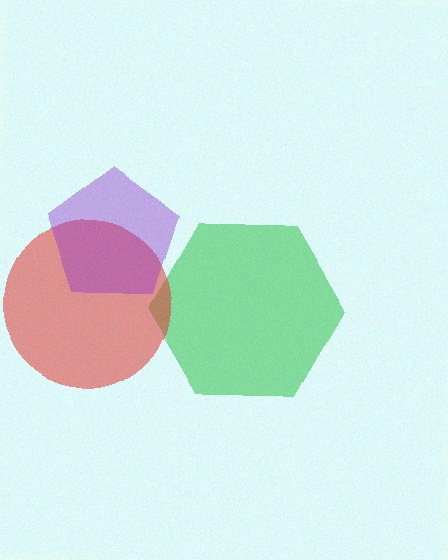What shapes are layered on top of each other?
The layered shapes are: a green hexagon, a red circle, a purple pentagon.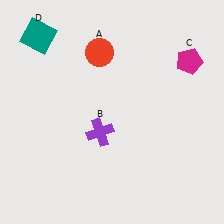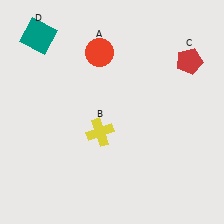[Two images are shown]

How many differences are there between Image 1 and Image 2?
There are 2 differences between the two images.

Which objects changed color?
B changed from purple to yellow. C changed from magenta to red.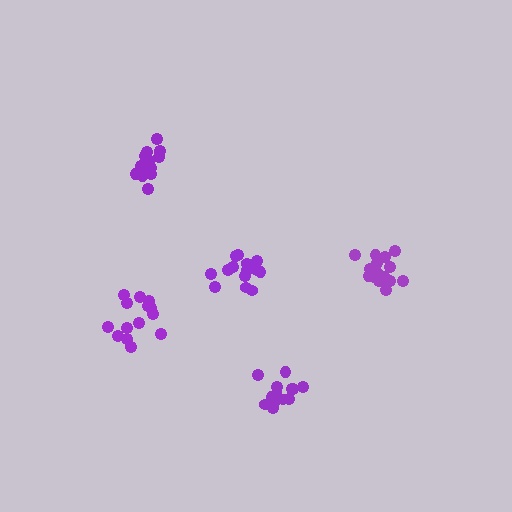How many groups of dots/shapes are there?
There are 5 groups.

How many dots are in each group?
Group 1: 18 dots, Group 2: 14 dots, Group 3: 15 dots, Group 4: 14 dots, Group 5: 15 dots (76 total).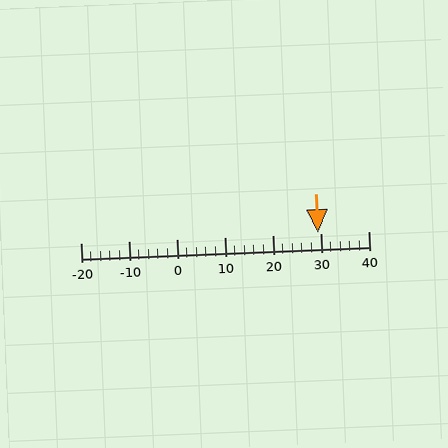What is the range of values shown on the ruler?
The ruler shows values from -20 to 40.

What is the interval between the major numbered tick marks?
The major tick marks are spaced 10 units apart.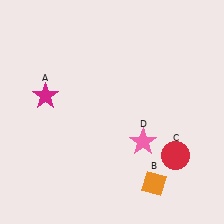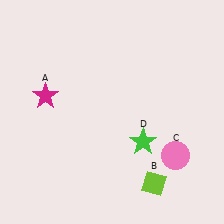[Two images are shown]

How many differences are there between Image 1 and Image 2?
There are 3 differences between the two images.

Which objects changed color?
B changed from orange to lime. C changed from red to pink. D changed from pink to green.